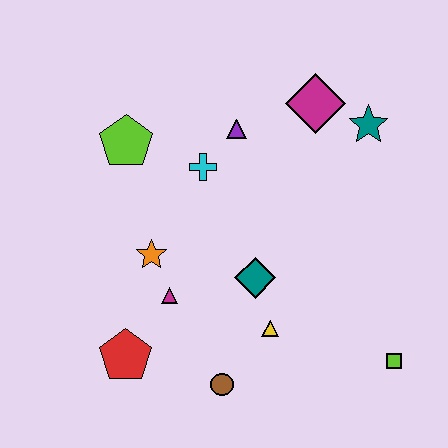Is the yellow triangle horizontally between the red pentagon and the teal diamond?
No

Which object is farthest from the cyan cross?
The lime square is farthest from the cyan cross.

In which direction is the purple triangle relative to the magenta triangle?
The purple triangle is above the magenta triangle.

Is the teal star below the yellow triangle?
No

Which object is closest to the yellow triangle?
The teal diamond is closest to the yellow triangle.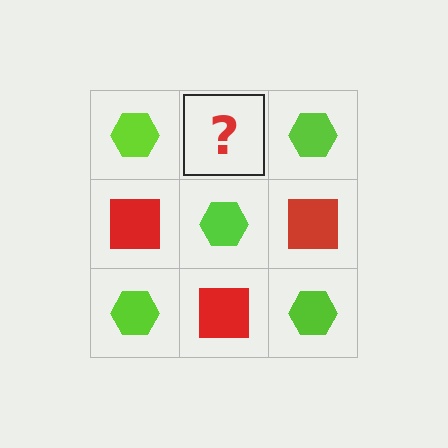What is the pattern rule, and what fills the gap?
The rule is that it alternates lime hexagon and red square in a checkerboard pattern. The gap should be filled with a red square.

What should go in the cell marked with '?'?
The missing cell should contain a red square.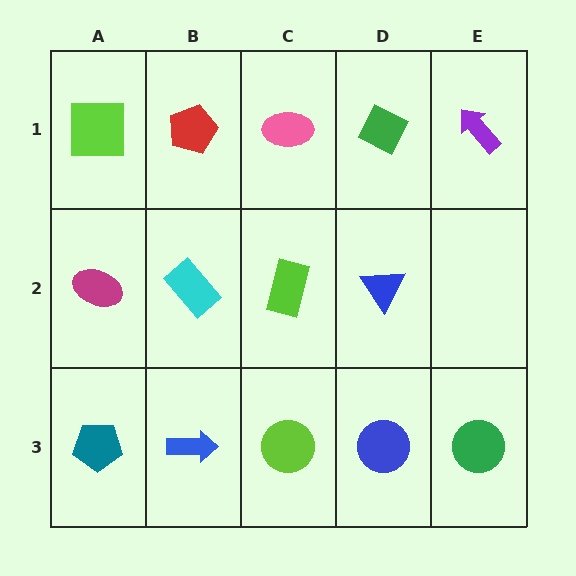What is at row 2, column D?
A blue triangle.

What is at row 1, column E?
A purple arrow.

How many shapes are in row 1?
5 shapes.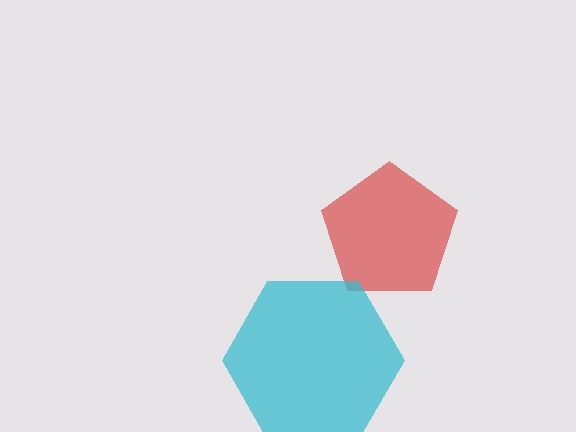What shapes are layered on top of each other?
The layered shapes are: a red pentagon, a cyan hexagon.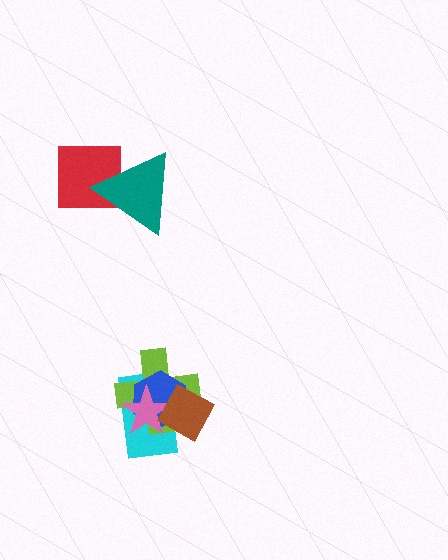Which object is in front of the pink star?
The brown diamond is in front of the pink star.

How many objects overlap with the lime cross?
4 objects overlap with the lime cross.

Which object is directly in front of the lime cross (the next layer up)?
The blue hexagon is directly in front of the lime cross.